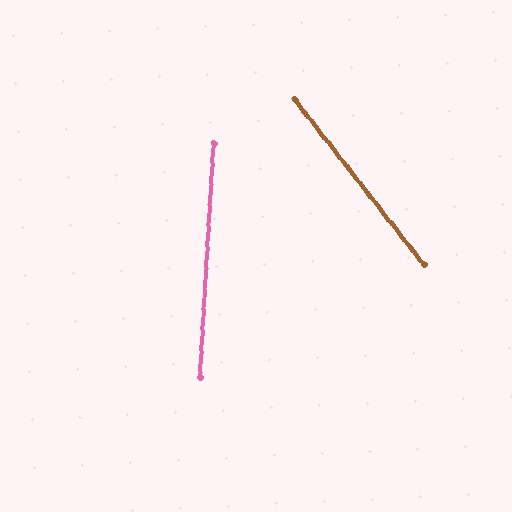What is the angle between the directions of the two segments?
Approximately 41 degrees.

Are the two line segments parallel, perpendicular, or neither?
Neither parallel nor perpendicular — they differ by about 41°.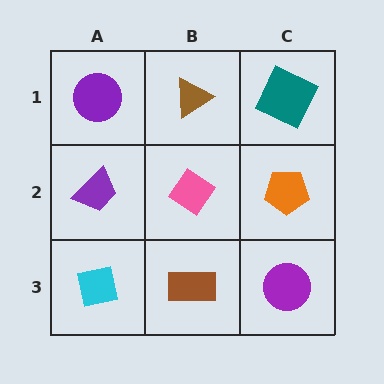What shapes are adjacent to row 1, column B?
A pink diamond (row 2, column B), a purple circle (row 1, column A), a teal square (row 1, column C).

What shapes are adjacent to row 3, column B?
A pink diamond (row 2, column B), a cyan square (row 3, column A), a purple circle (row 3, column C).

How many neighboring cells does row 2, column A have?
3.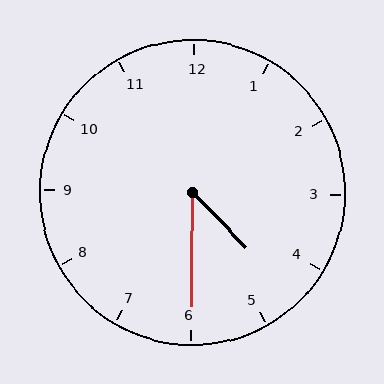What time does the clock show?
4:30.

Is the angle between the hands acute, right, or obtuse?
It is acute.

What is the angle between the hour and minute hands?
Approximately 45 degrees.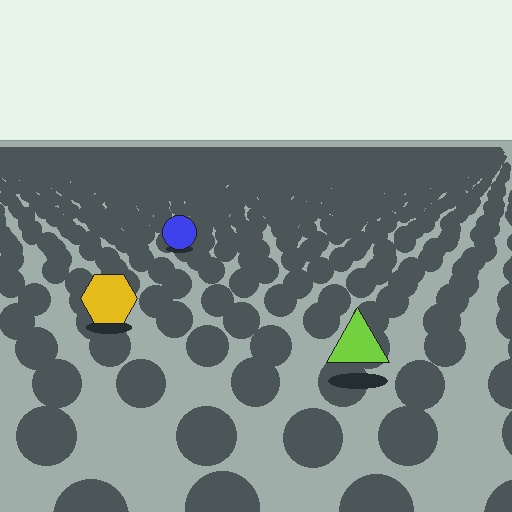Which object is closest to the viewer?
The lime triangle is closest. The texture marks near it are larger and more spread out.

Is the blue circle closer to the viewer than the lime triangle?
No. The lime triangle is closer — you can tell from the texture gradient: the ground texture is coarser near it.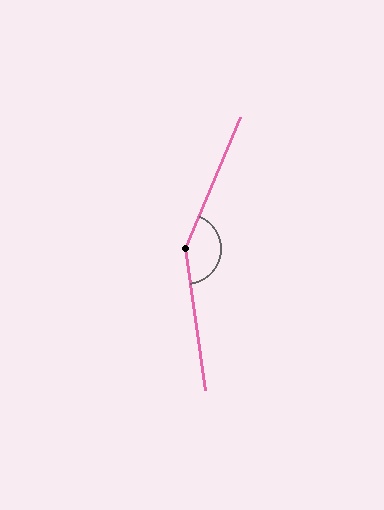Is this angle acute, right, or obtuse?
It is obtuse.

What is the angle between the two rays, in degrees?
Approximately 149 degrees.